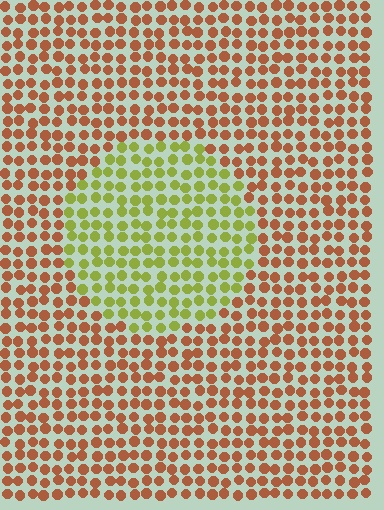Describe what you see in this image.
The image is filled with small brown elements in a uniform arrangement. A circle-shaped region is visible where the elements are tinted to a slightly different hue, forming a subtle color boundary.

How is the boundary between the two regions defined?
The boundary is defined purely by a slight shift in hue (about 59 degrees). Spacing, size, and orientation are identical on both sides.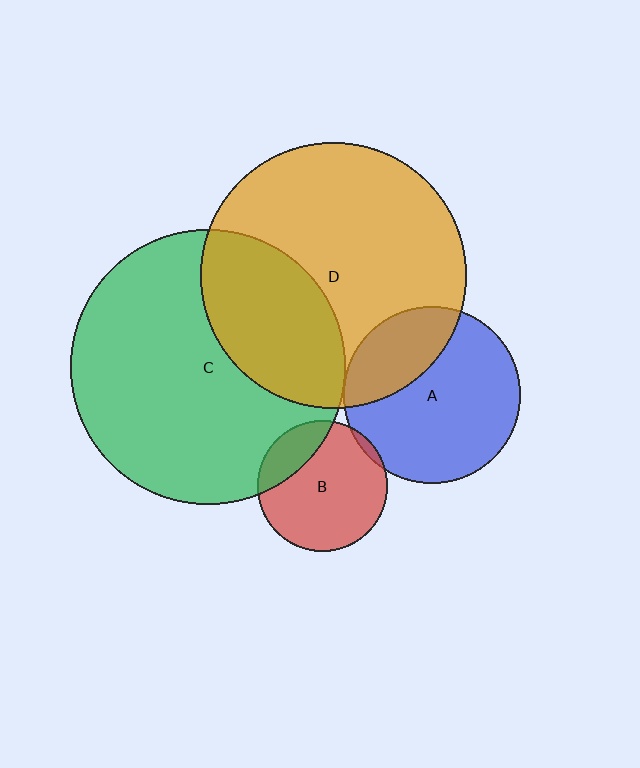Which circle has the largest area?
Circle C (green).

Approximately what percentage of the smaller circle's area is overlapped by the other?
Approximately 20%.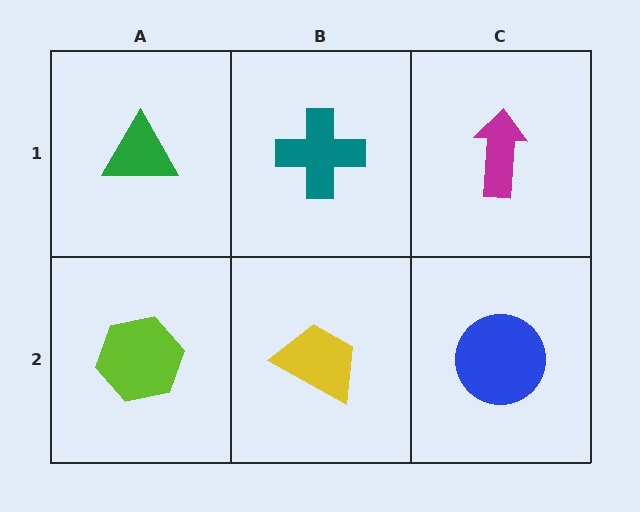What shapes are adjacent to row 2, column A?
A green triangle (row 1, column A), a yellow trapezoid (row 2, column B).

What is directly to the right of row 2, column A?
A yellow trapezoid.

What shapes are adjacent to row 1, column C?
A blue circle (row 2, column C), a teal cross (row 1, column B).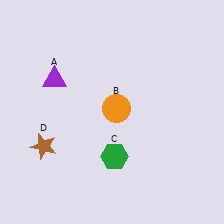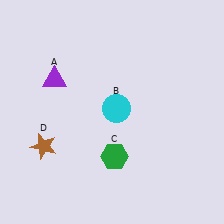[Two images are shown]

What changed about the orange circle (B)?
In Image 1, B is orange. In Image 2, it changed to cyan.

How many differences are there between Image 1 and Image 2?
There is 1 difference between the two images.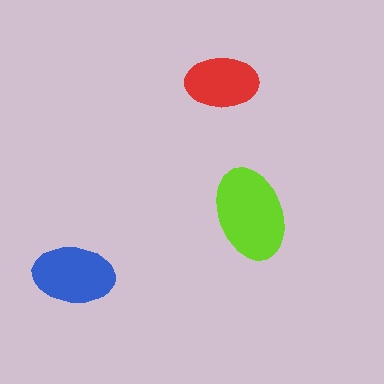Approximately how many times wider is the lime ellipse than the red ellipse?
About 1.5 times wider.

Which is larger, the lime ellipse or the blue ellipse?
The lime one.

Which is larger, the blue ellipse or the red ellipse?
The blue one.